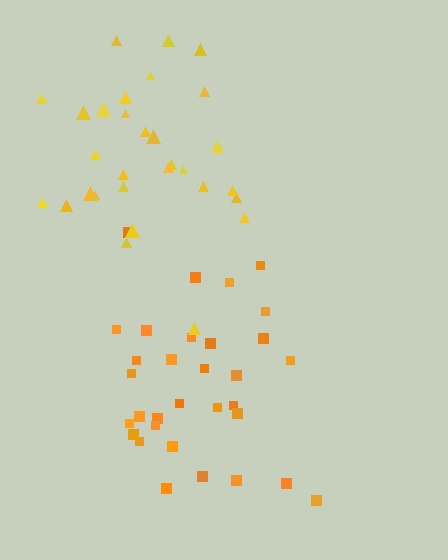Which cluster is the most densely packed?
Orange.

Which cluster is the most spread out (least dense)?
Yellow.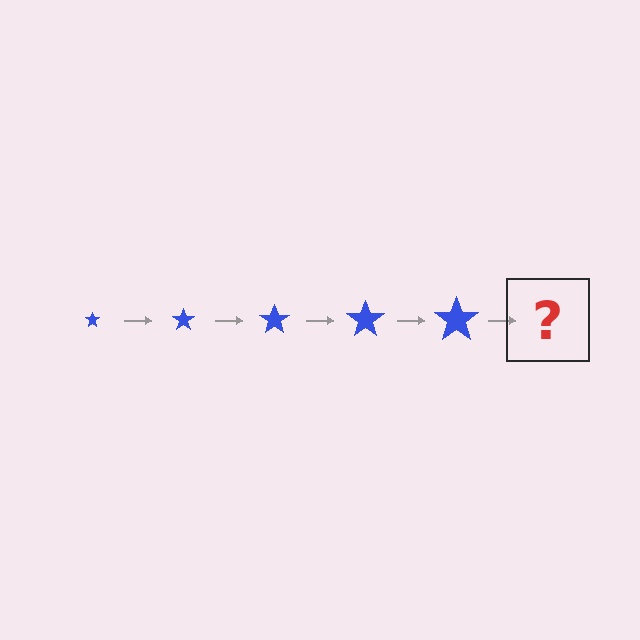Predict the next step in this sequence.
The next step is a blue star, larger than the previous one.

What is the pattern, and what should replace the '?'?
The pattern is that the star gets progressively larger each step. The '?' should be a blue star, larger than the previous one.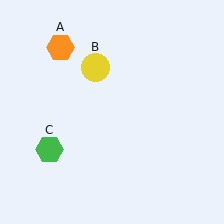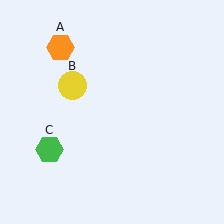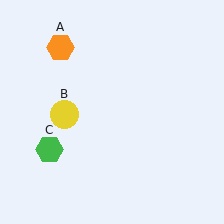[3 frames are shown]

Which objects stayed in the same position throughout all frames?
Orange hexagon (object A) and green hexagon (object C) remained stationary.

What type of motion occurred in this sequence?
The yellow circle (object B) rotated counterclockwise around the center of the scene.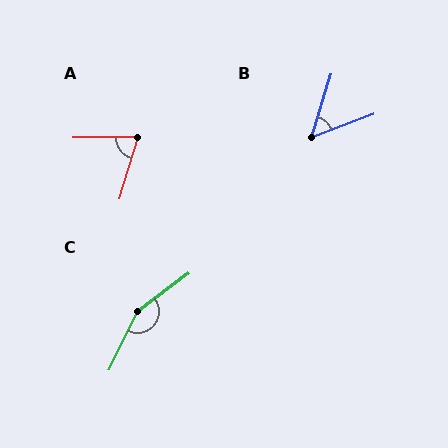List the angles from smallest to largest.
B (53°), A (73°), C (153°).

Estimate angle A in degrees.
Approximately 73 degrees.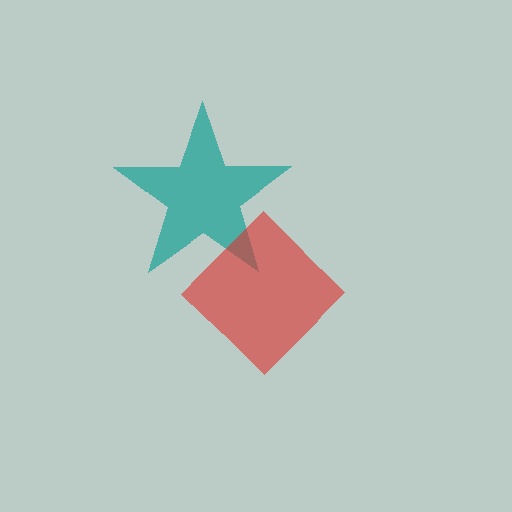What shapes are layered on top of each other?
The layered shapes are: a teal star, a red diamond.